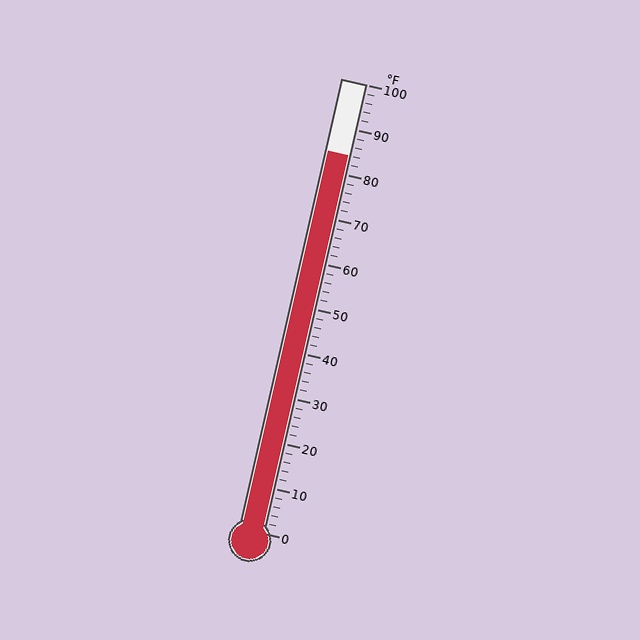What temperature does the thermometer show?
The thermometer shows approximately 84°F.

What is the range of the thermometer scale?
The thermometer scale ranges from 0°F to 100°F.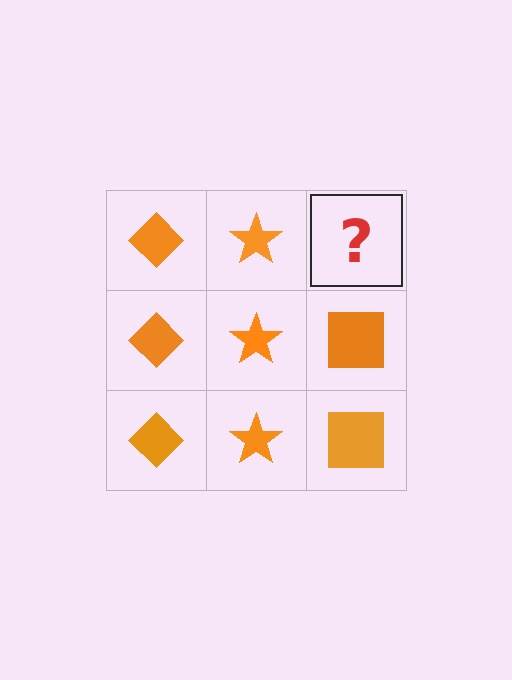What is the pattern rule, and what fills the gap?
The rule is that each column has a consistent shape. The gap should be filled with an orange square.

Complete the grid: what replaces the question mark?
The question mark should be replaced with an orange square.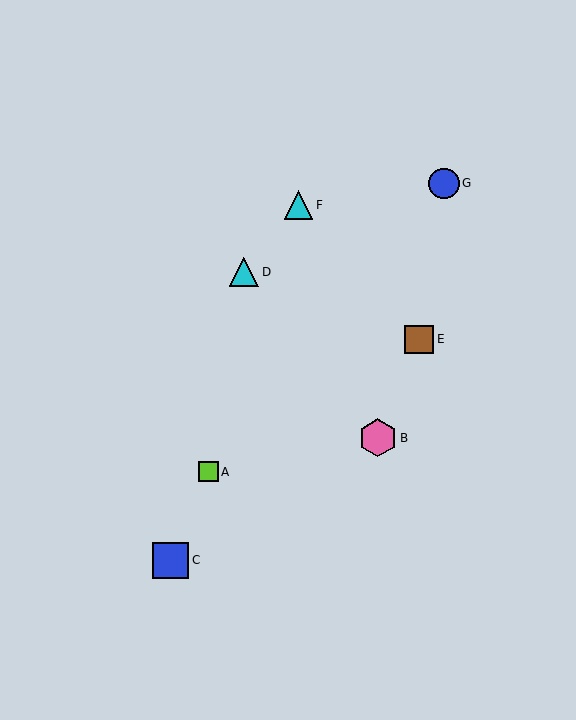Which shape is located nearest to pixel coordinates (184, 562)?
The blue square (labeled C) at (171, 560) is nearest to that location.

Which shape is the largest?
The pink hexagon (labeled B) is the largest.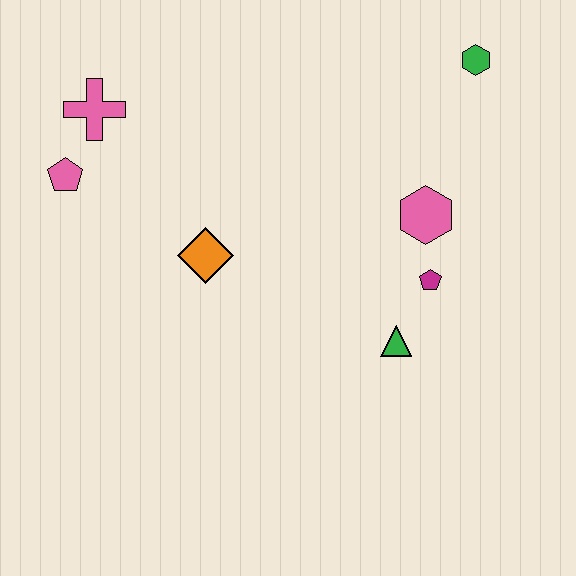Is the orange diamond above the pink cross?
No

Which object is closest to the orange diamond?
The pink pentagon is closest to the orange diamond.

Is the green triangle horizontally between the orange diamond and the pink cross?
No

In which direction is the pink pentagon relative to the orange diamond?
The pink pentagon is to the left of the orange diamond.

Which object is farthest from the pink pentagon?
The green hexagon is farthest from the pink pentagon.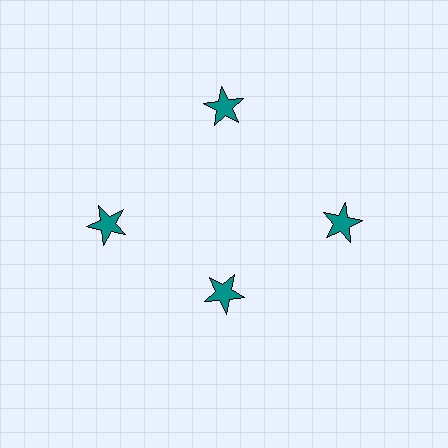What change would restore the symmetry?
The symmetry would be restored by moving it outward, back onto the ring so that all 4 stars sit at equal angles and equal distance from the center.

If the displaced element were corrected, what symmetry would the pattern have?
It would have 4-fold rotational symmetry — the pattern would map onto itself every 90 degrees.